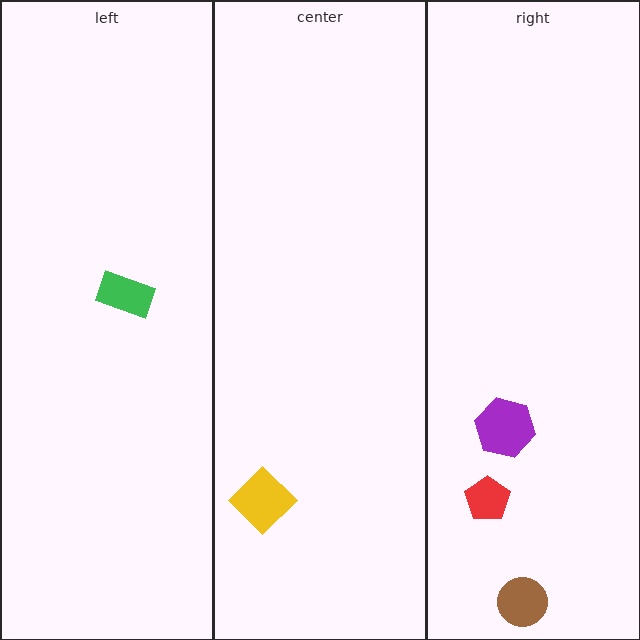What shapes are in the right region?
The red pentagon, the brown circle, the purple hexagon.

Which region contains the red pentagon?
The right region.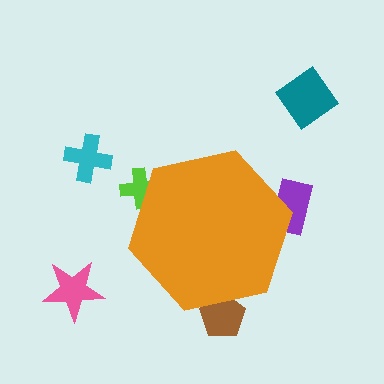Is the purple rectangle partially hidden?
Yes, the purple rectangle is partially hidden behind the orange hexagon.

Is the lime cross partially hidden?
Yes, the lime cross is partially hidden behind the orange hexagon.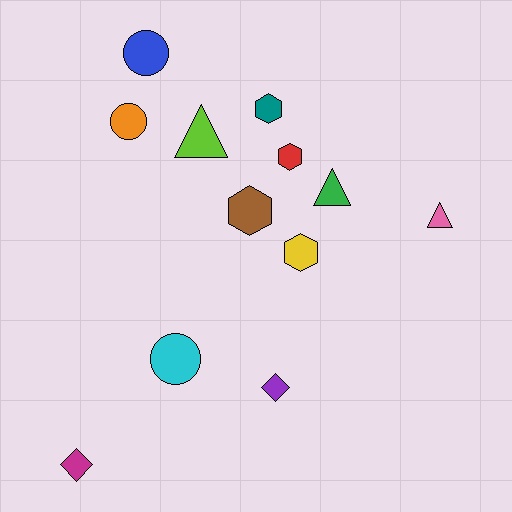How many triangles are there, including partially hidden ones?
There are 3 triangles.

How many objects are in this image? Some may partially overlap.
There are 12 objects.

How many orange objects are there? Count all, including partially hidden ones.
There is 1 orange object.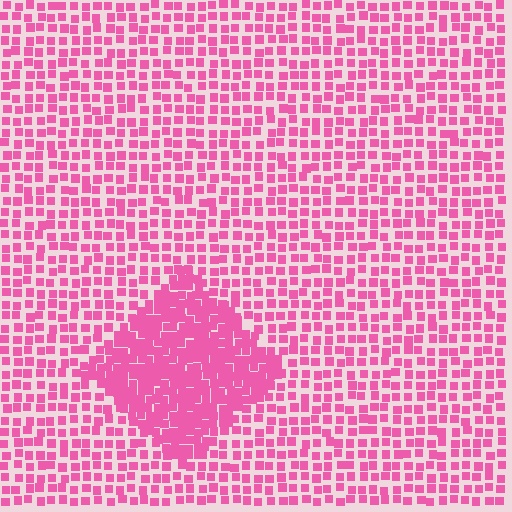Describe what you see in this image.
The image contains small pink elements arranged at two different densities. A diamond-shaped region is visible where the elements are more densely packed than the surrounding area.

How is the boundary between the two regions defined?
The boundary is defined by a change in element density (approximately 2.0x ratio). All elements are the same color, size, and shape.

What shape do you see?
I see a diamond.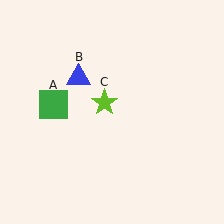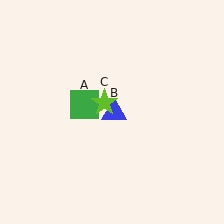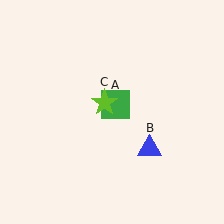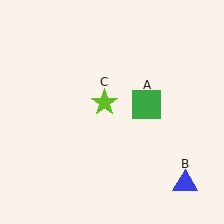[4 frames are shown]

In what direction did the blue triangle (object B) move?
The blue triangle (object B) moved down and to the right.